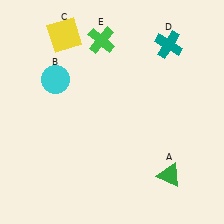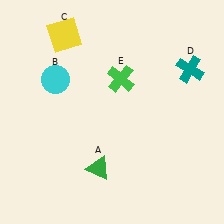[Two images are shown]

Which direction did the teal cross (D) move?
The teal cross (D) moved down.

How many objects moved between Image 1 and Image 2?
3 objects moved between the two images.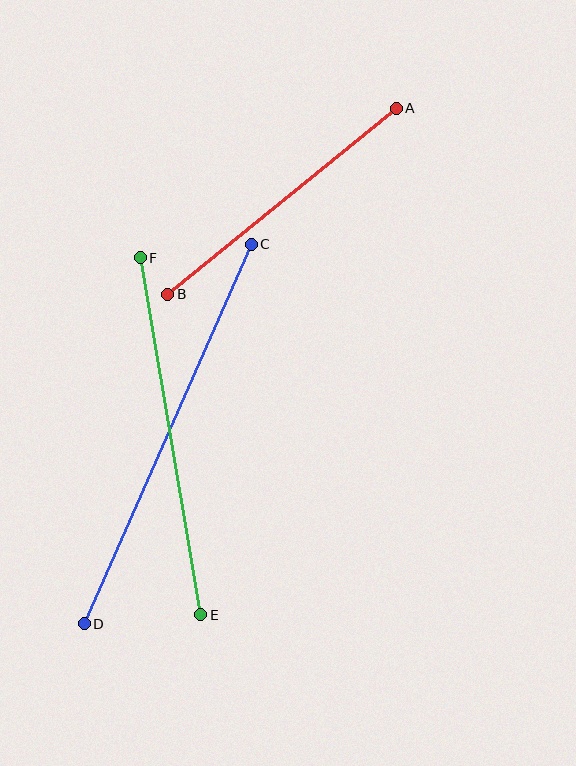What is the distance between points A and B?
The distance is approximately 295 pixels.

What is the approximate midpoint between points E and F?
The midpoint is at approximately (170, 436) pixels.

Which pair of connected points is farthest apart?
Points C and D are farthest apart.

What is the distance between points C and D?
The distance is approximately 415 pixels.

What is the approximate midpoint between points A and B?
The midpoint is at approximately (282, 201) pixels.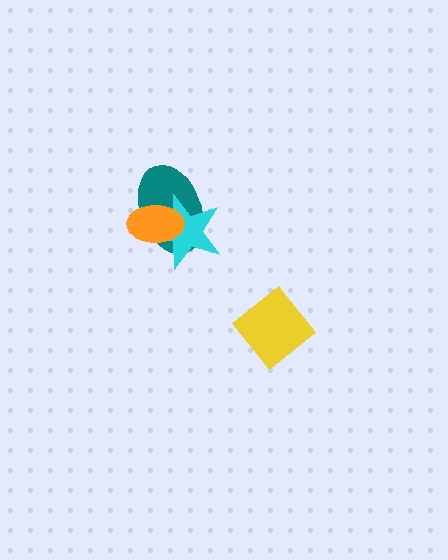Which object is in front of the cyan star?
The orange ellipse is in front of the cyan star.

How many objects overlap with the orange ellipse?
2 objects overlap with the orange ellipse.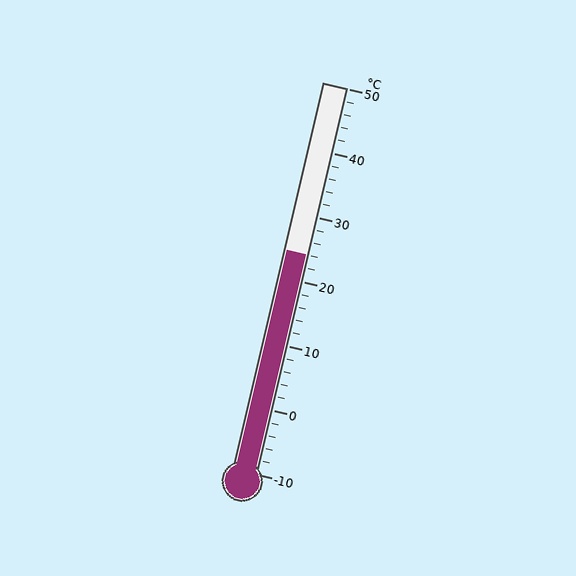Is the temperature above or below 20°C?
The temperature is above 20°C.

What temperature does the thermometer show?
The thermometer shows approximately 24°C.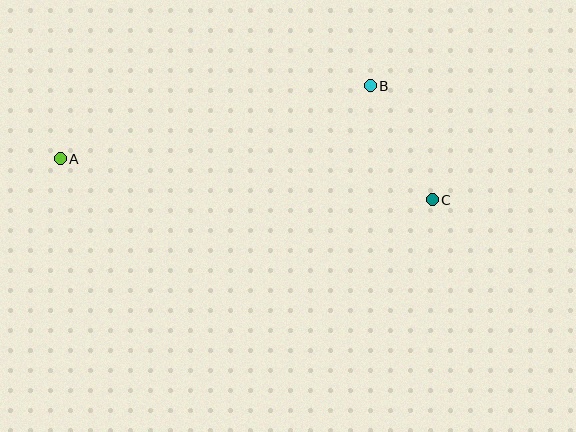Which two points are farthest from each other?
Points A and C are farthest from each other.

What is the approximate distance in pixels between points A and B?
The distance between A and B is approximately 318 pixels.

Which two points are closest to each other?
Points B and C are closest to each other.